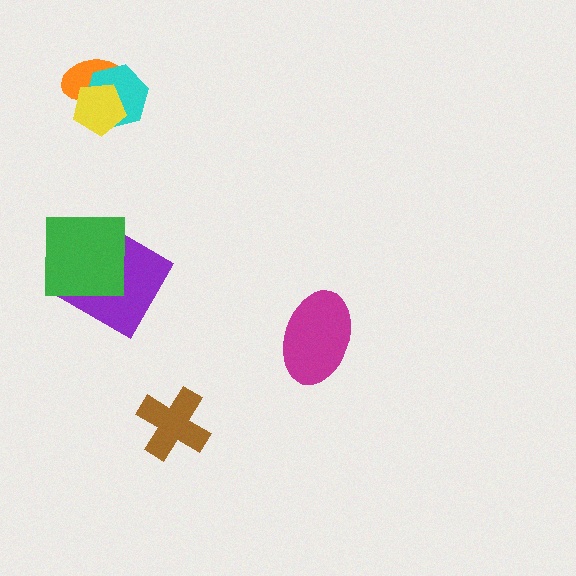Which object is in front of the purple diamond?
The green square is in front of the purple diamond.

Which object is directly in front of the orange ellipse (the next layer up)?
The cyan hexagon is directly in front of the orange ellipse.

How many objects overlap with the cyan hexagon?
2 objects overlap with the cyan hexagon.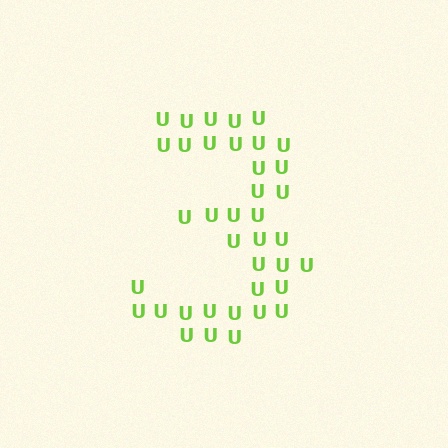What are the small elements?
The small elements are letter U's.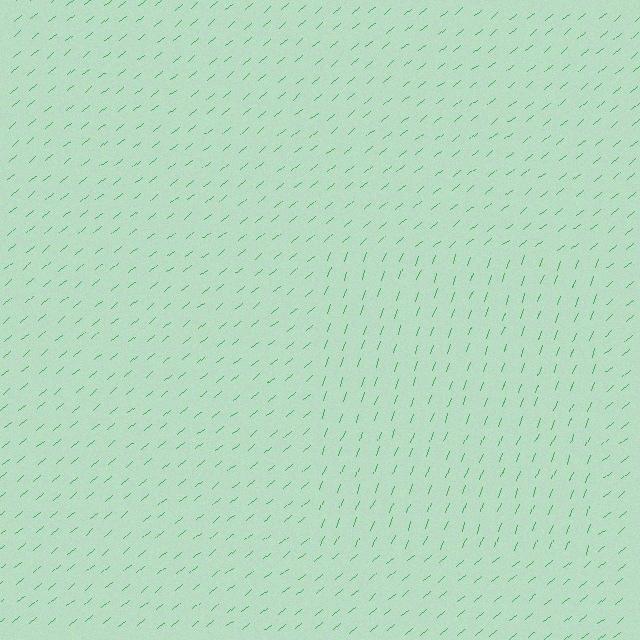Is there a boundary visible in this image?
Yes, there is a texture boundary formed by a change in line orientation.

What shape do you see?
I see a rectangle.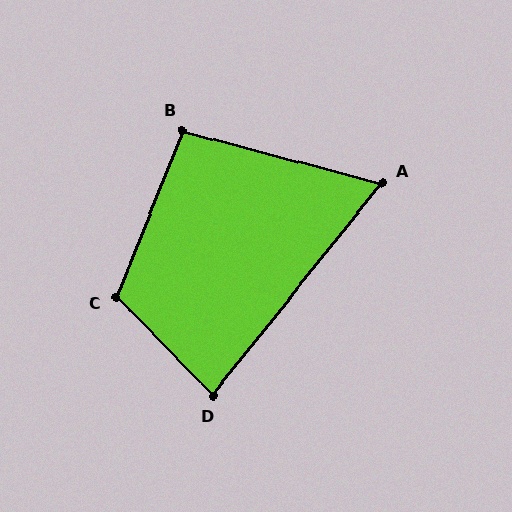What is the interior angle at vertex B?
Approximately 97 degrees (obtuse).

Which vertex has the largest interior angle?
C, at approximately 114 degrees.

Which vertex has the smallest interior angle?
A, at approximately 66 degrees.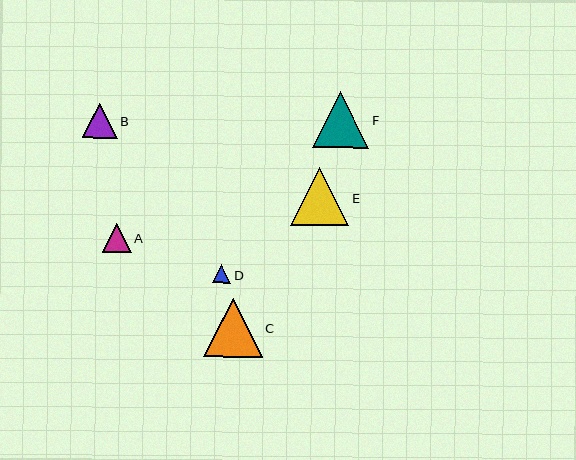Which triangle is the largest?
Triangle C is the largest with a size of approximately 59 pixels.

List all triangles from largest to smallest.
From largest to smallest: C, E, F, B, A, D.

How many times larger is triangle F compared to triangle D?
Triangle F is approximately 3.2 times the size of triangle D.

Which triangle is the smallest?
Triangle D is the smallest with a size of approximately 18 pixels.